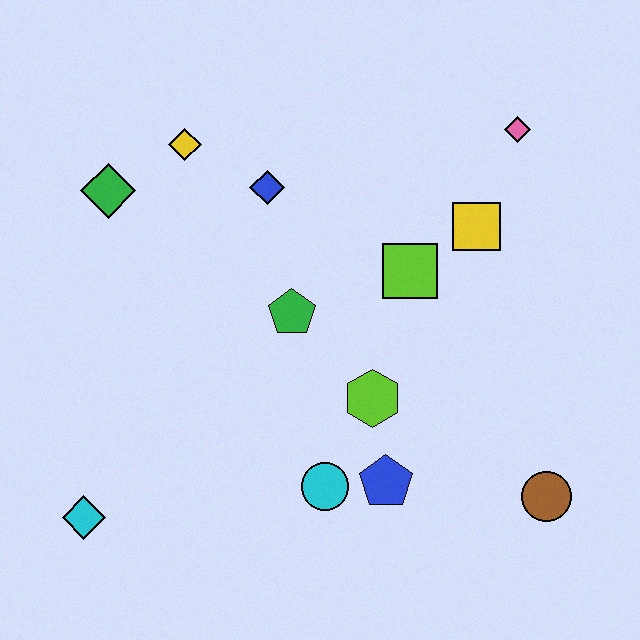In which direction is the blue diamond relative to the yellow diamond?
The blue diamond is to the right of the yellow diamond.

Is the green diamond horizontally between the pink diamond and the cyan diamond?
Yes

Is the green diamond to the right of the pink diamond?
No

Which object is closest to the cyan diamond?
The cyan circle is closest to the cyan diamond.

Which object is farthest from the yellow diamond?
The brown circle is farthest from the yellow diamond.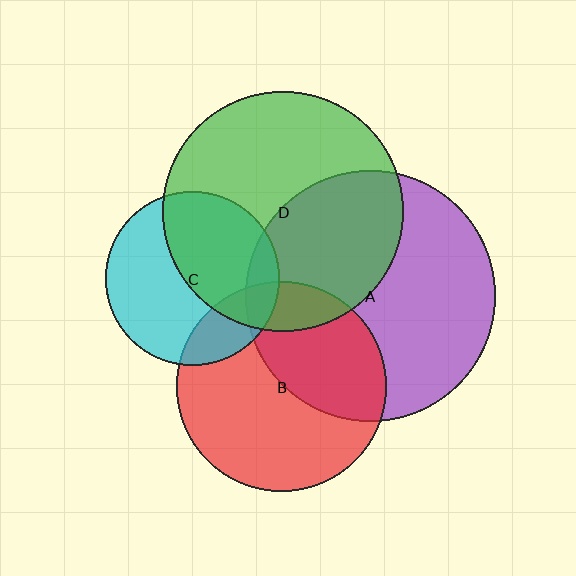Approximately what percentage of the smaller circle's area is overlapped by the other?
Approximately 15%.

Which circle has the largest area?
Circle A (purple).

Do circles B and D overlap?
Yes.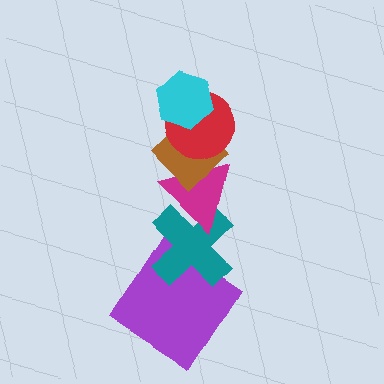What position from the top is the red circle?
The red circle is 2nd from the top.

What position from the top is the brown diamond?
The brown diamond is 3rd from the top.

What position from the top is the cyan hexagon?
The cyan hexagon is 1st from the top.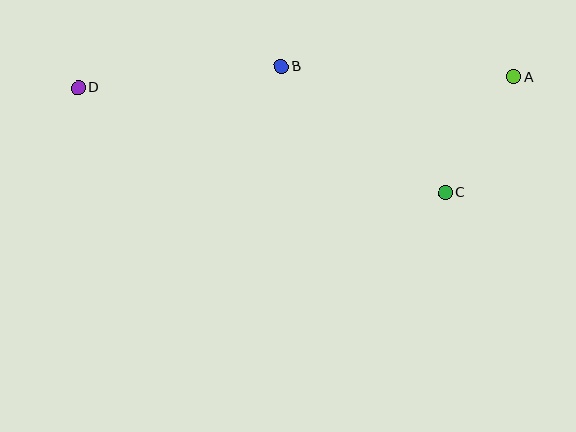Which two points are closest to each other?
Points A and C are closest to each other.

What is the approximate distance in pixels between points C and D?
The distance between C and D is approximately 382 pixels.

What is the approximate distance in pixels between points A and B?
The distance between A and B is approximately 233 pixels.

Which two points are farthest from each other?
Points A and D are farthest from each other.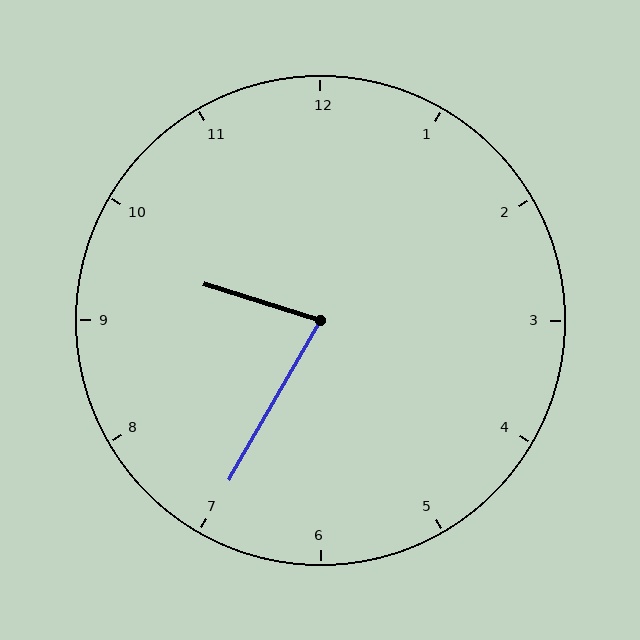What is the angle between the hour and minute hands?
Approximately 78 degrees.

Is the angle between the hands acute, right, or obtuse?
It is acute.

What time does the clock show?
9:35.